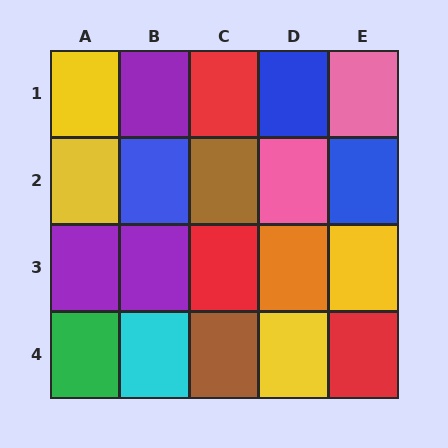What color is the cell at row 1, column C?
Red.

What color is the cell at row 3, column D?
Orange.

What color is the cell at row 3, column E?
Yellow.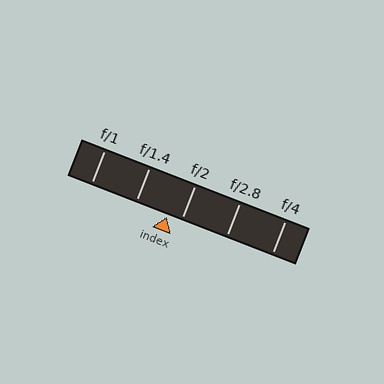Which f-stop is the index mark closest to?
The index mark is closest to f/2.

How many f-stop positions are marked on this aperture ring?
There are 5 f-stop positions marked.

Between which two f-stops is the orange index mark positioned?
The index mark is between f/1.4 and f/2.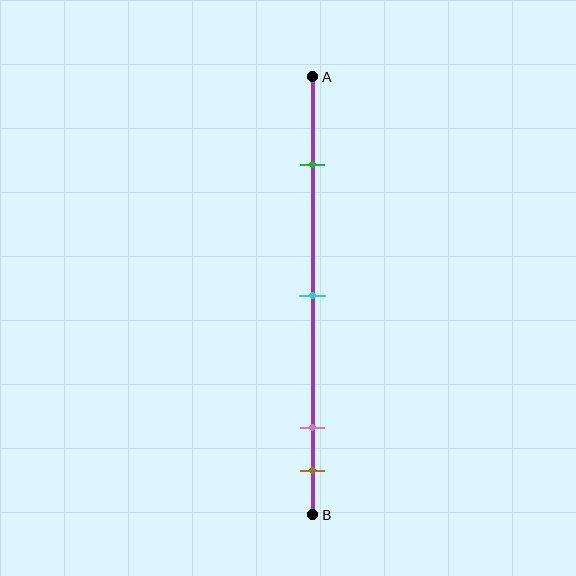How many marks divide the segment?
There are 4 marks dividing the segment.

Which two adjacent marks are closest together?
The pink and brown marks are the closest adjacent pair.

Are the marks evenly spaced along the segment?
No, the marks are not evenly spaced.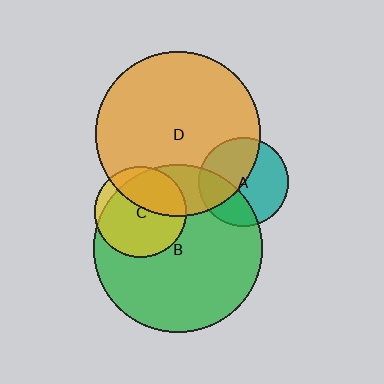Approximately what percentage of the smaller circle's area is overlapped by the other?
Approximately 45%.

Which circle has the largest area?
Circle B (green).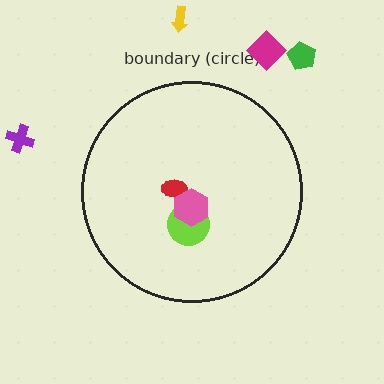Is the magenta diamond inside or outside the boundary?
Outside.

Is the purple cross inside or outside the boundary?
Outside.